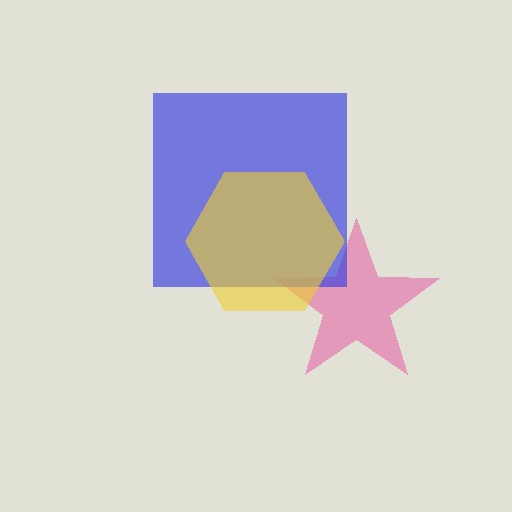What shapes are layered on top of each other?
The layered shapes are: a pink star, a blue square, a yellow hexagon.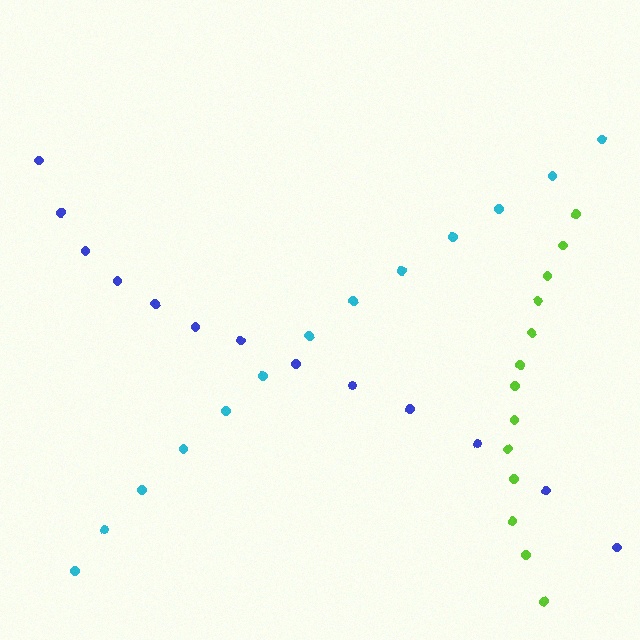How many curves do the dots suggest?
There are 3 distinct paths.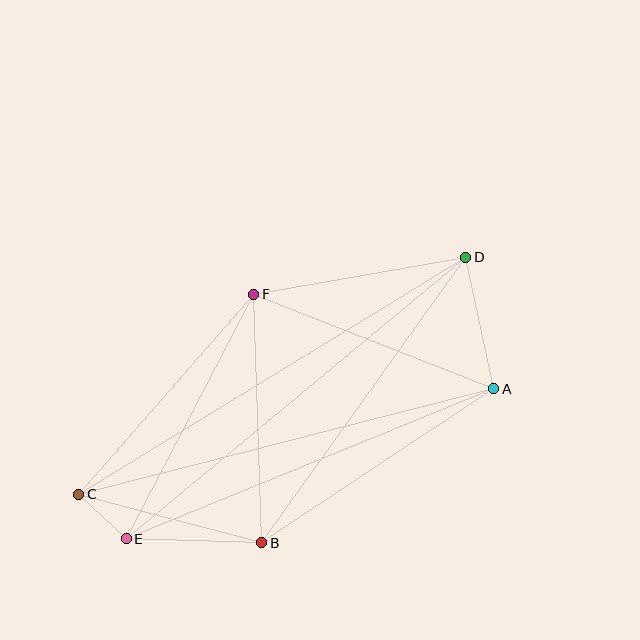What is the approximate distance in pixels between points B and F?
The distance between B and F is approximately 249 pixels.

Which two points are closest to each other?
Points C and E are closest to each other.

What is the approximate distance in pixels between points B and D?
The distance between B and D is approximately 351 pixels.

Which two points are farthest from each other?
Points C and D are farthest from each other.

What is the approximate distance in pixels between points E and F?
The distance between E and F is approximately 276 pixels.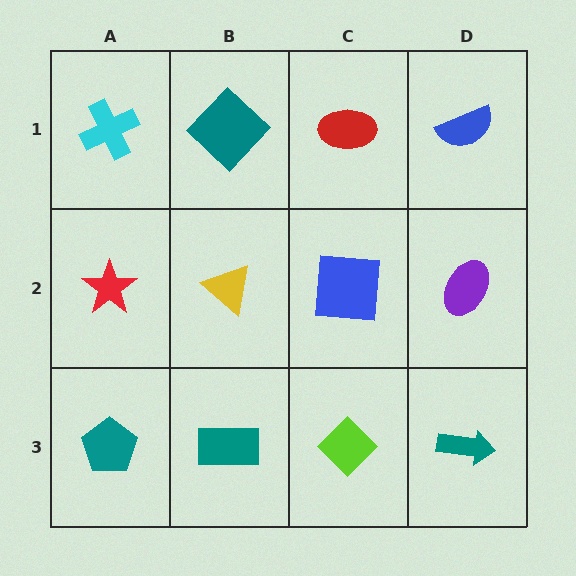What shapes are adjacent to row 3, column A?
A red star (row 2, column A), a teal rectangle (row 3, column B).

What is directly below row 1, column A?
A red star.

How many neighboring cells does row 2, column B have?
4.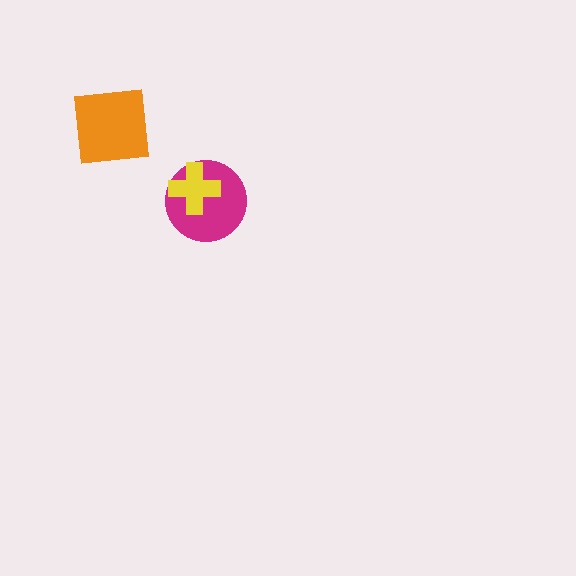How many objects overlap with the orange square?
0 objects overlap with the orange square.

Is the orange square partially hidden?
No, no other shape covers it.